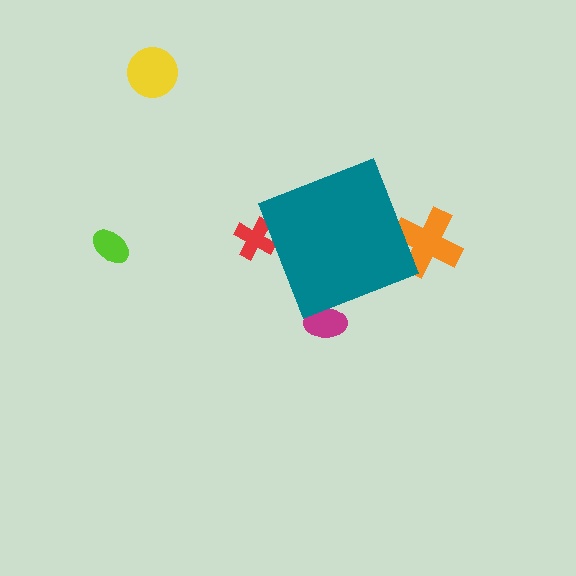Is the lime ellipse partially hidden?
No, the lime ellipse is fully visible.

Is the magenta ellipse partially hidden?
Yes, the magenta ellipse is partially hidden behind the teal diamond.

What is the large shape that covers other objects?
A teal diamond.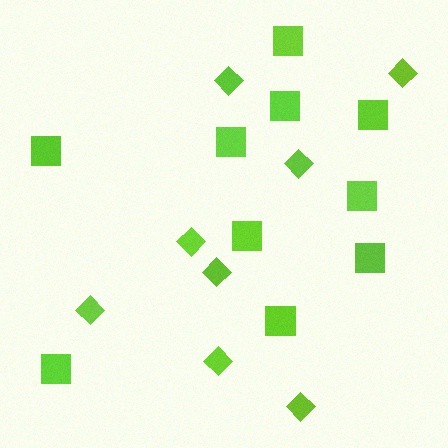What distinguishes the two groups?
There are 2 groups: one group of squares (10) and one group of diamonds (8).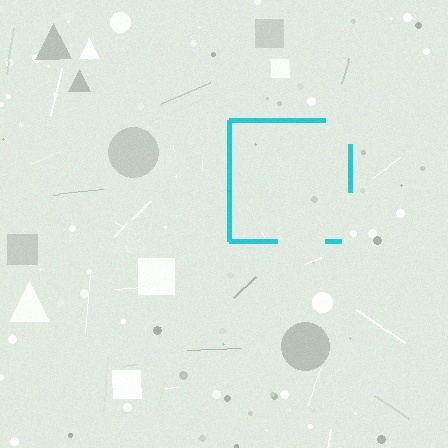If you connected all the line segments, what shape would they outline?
They would outline a square.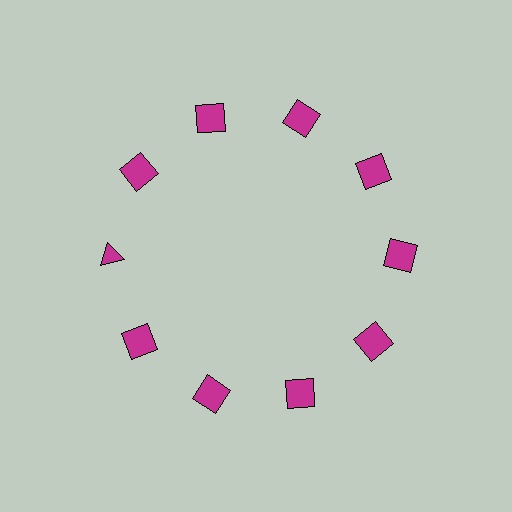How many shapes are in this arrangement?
There are 10 shapes arranged in a ring pattern.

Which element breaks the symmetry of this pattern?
The magenta triangle at roughly the 9 o'clock position breaks the symmetry. All other shapes are magenta squares.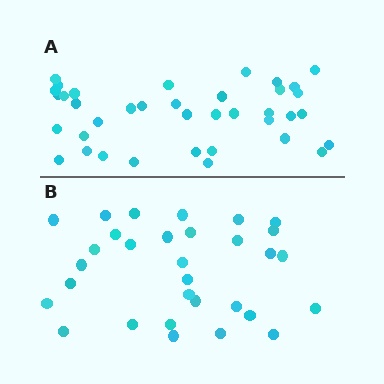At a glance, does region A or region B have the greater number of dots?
Region A (the top region) has more dots.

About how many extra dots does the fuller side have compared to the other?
Region A has roughly 8 or so more dots than region B.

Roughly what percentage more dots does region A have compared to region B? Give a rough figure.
About 25% more.